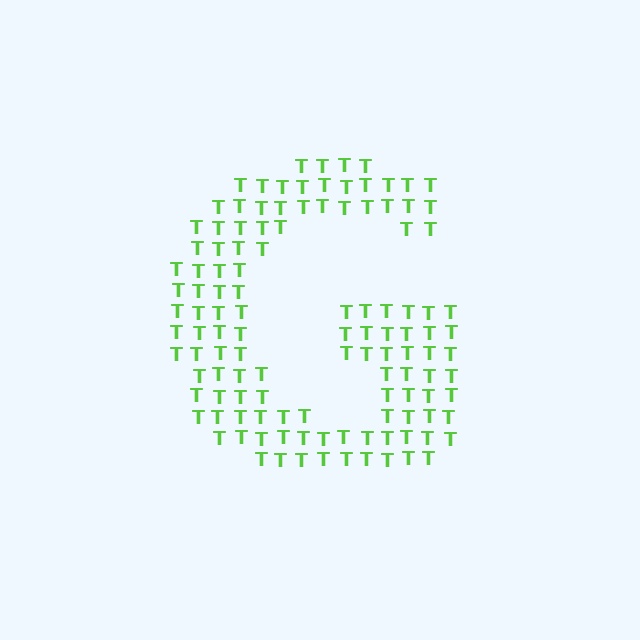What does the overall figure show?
The overall figure shows the letter G.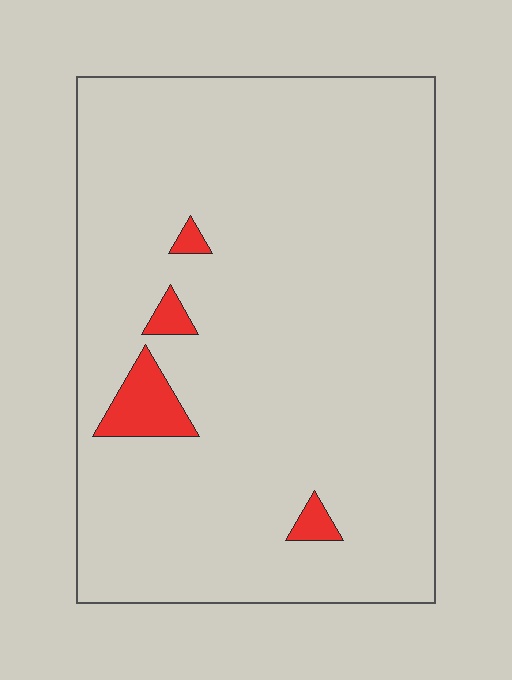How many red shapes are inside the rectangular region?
4.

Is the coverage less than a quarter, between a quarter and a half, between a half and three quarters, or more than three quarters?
Less than a quarter.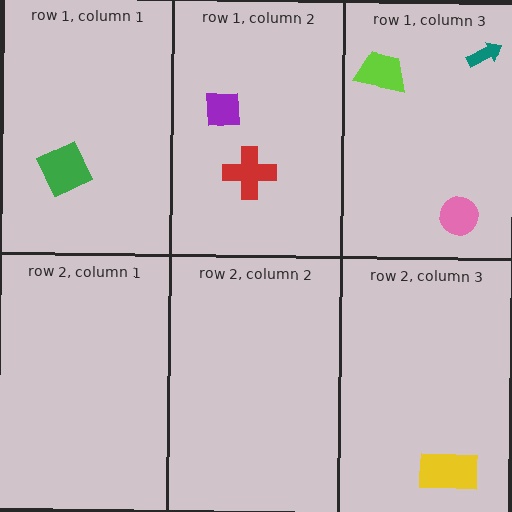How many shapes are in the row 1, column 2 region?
2.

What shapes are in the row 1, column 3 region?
The pink circle, the teal arrow, the lime trapezoid.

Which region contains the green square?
The row 1, column 1 region.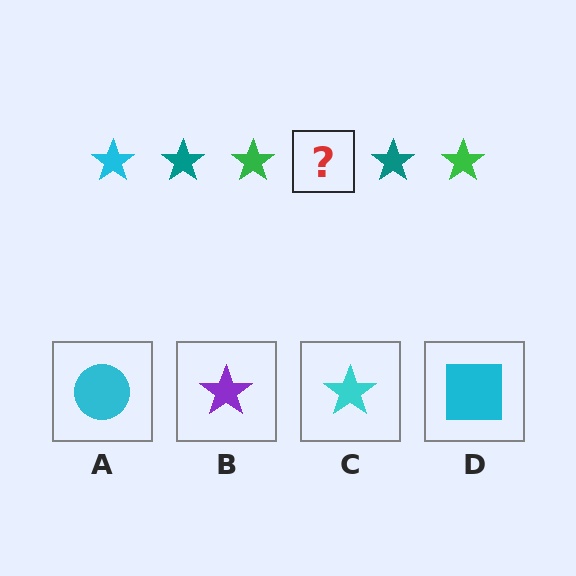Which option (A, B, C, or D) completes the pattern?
C.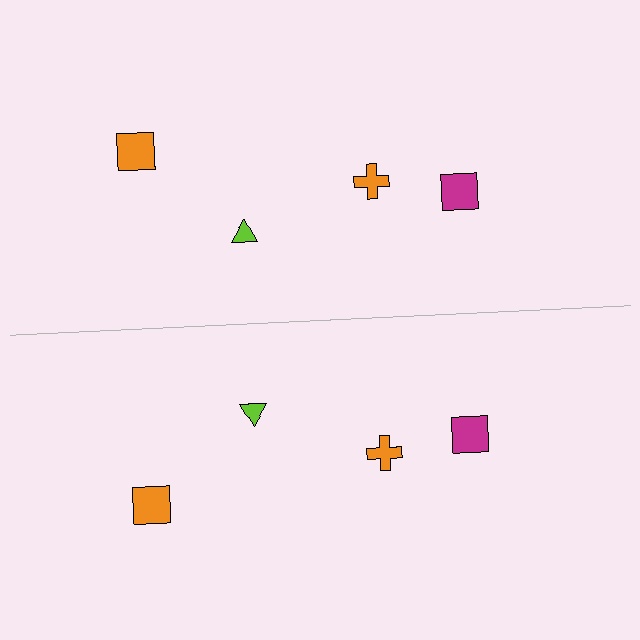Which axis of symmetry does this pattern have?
The pattern has a horizontal axis of symmetry running through the center of the image.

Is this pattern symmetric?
Yes, this pattern has bilateral (reflection) symmetry.